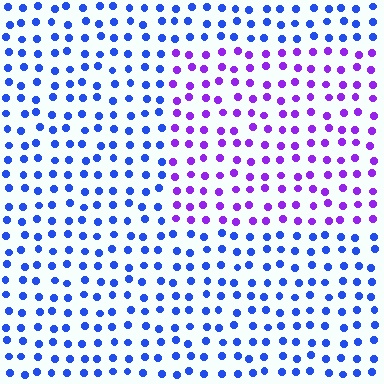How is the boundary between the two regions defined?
The boundary is defined purely by a slight shift in hue (about 48 degrees). Spacing, size, and orientation are identical on both sides.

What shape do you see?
I see a rectangle.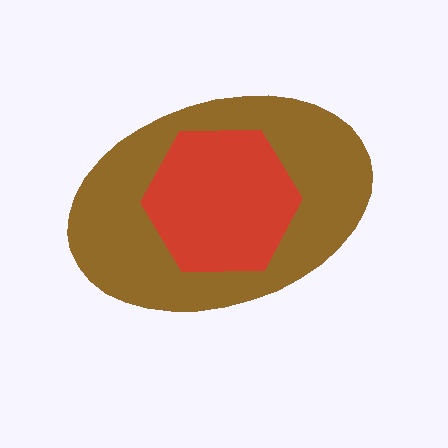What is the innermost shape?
The red hexagon.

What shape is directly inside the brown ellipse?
The red hexagon.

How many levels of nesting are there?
2.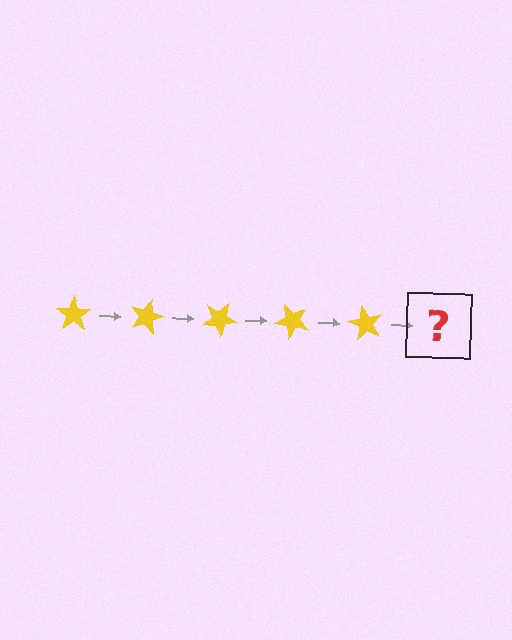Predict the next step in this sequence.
The next step is a yellow star rotated 75 degrees.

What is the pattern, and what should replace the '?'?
The pattern is that the star rotates 15 degrees each step. The '?' should be a yellow star rotated 75 degrees.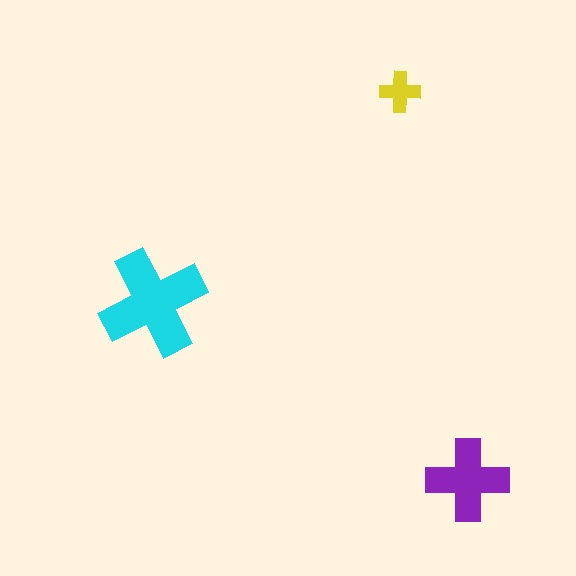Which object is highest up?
The yellow cross is topmost.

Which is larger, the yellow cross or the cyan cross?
The cyan one.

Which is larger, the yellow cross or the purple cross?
The purple one.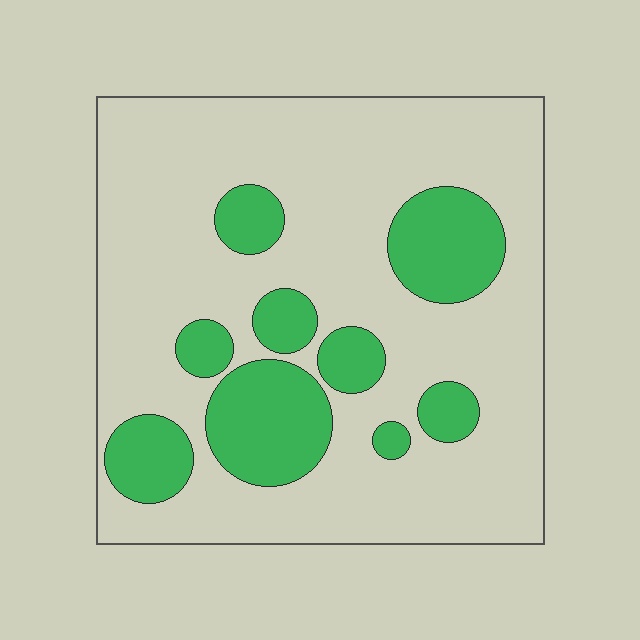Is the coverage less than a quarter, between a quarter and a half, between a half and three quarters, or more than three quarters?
Less than a quarter.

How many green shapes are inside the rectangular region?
9.